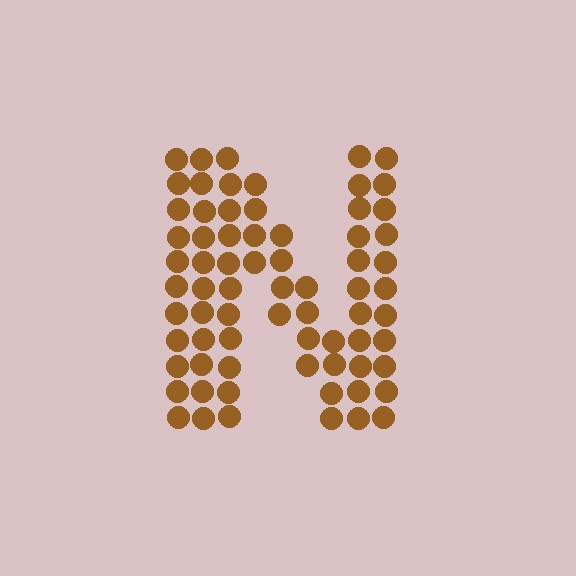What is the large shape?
The large shape is the letter N.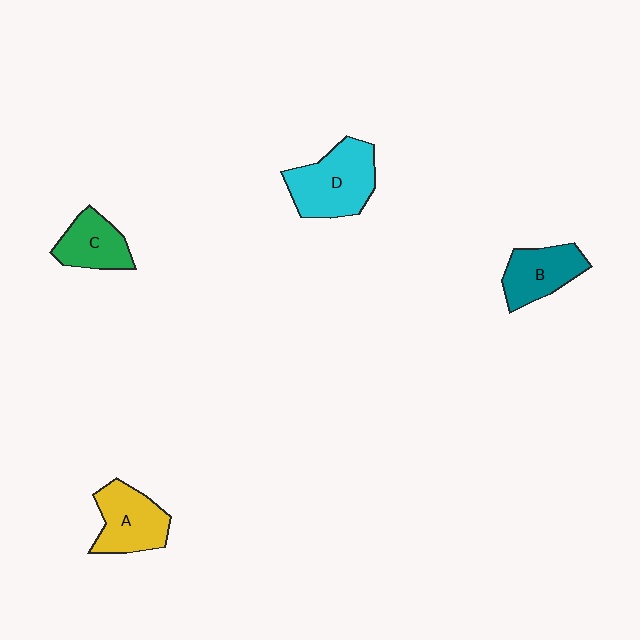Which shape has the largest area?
Shape D (cyan).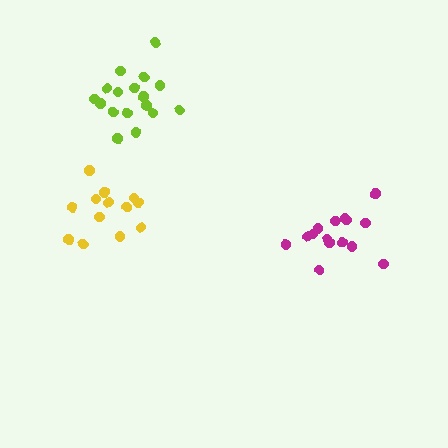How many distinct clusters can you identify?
There are 3 distinct clusters.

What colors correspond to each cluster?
The clusters are colored: magenta, yellow, lime.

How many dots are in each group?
Group 1: 15 dots, Group 2: 13 dots, Group 3: 17 dots (45 total).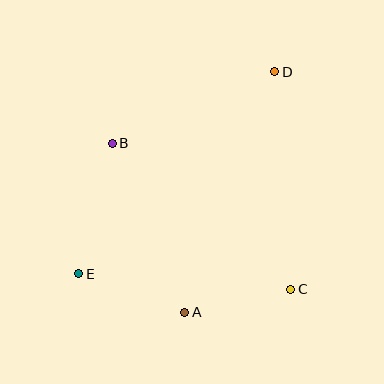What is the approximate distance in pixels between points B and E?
The distance between B and E is approximately 135 pixels.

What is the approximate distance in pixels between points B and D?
The distance between B and D is approximately 177 pixels.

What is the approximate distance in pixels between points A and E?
The distance between A and E is approximately 113 pixels.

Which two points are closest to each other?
Points A and C are closest to each other.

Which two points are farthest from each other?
Points D and E are farthest from each other.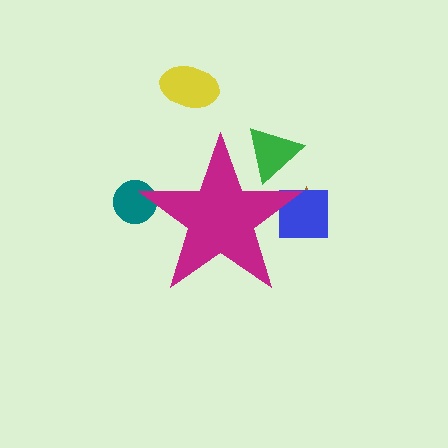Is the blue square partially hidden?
Yes, the blue square is partially hidden behind the magenta star.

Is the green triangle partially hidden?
Yes, the green triangle is partially hidden behind the magenta star.